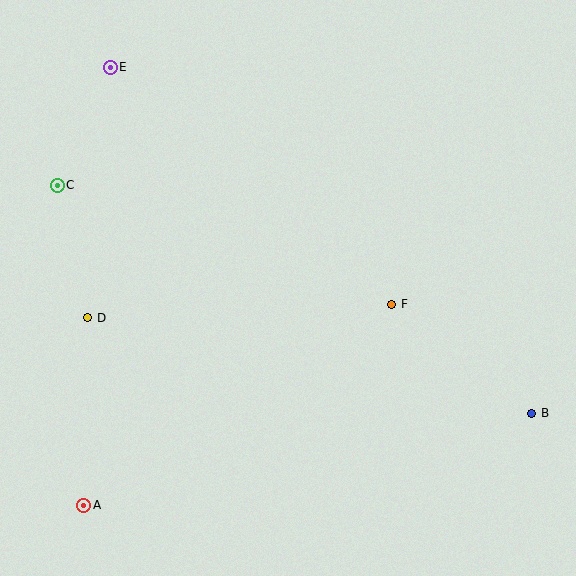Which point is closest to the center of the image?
Point F at (392, 304) is closest to the center.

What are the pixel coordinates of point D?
Point D is at (88, 318).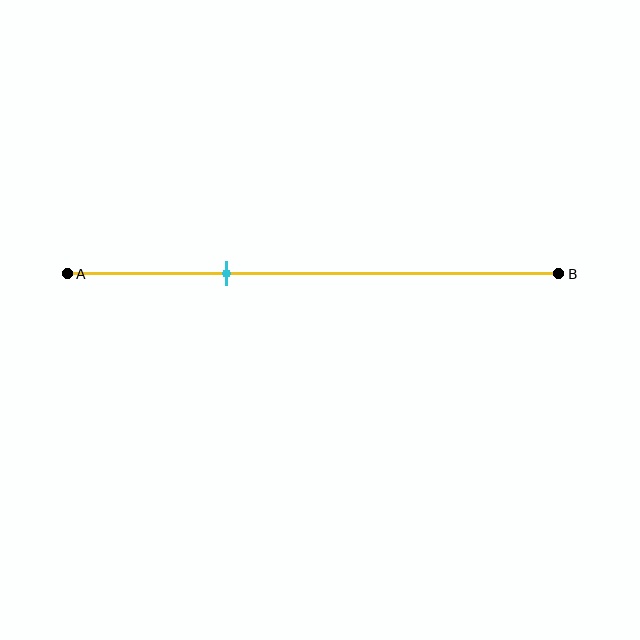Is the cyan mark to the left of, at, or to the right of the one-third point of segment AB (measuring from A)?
The cyan mark is approximately at the one-third point of segment AB.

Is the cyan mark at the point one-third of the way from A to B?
Yes, the mark is approximately at the one-third point.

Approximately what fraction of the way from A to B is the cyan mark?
The cyan mark is approximately 35% of the way from A to B.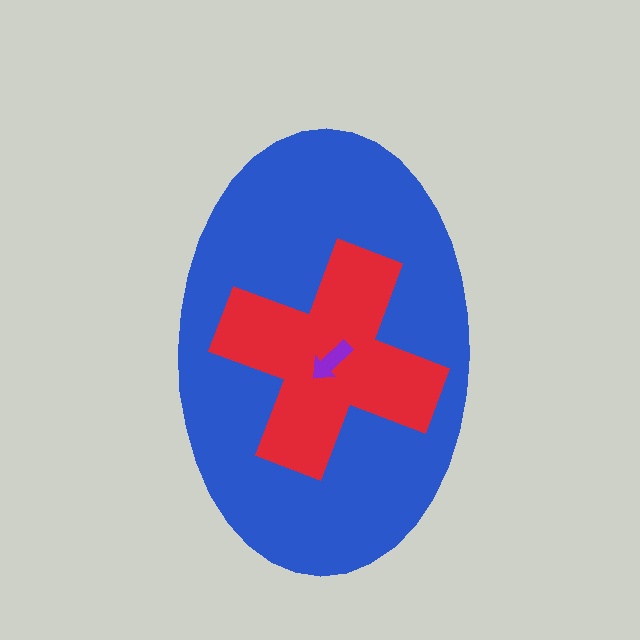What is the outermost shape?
The blue ellipse.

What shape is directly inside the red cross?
The purple arrow.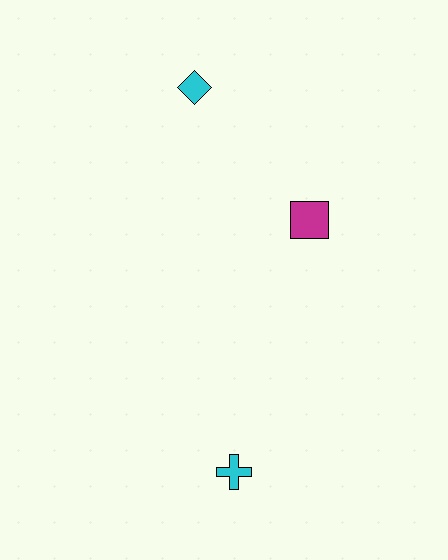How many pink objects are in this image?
There are no pink objects.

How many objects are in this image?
There are 3 objects.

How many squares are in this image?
There is 1 square.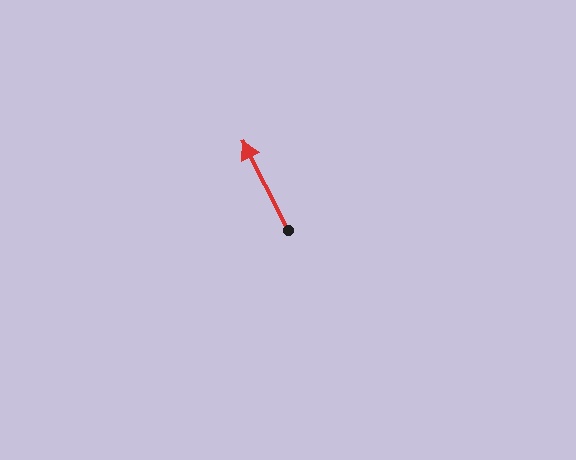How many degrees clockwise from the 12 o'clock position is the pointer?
Approximately 333 degrees.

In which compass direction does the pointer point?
Northwest.